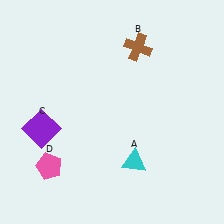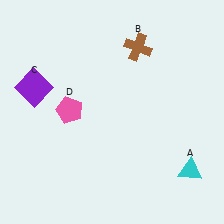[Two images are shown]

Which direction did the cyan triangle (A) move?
The cyan triangle (A) moved right.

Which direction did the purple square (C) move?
The purple square (C) moved up.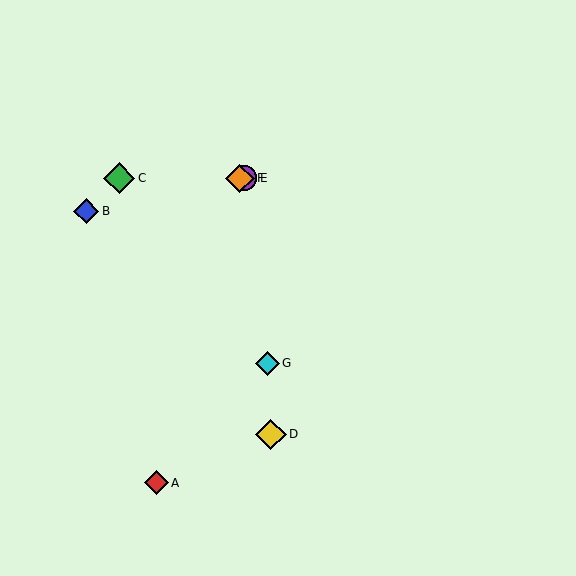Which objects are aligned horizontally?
Objects C, E, F are aligned horizontally.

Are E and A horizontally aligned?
No, E is at y≈178 and A is at y≈483.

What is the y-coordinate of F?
Object F is at y≈178.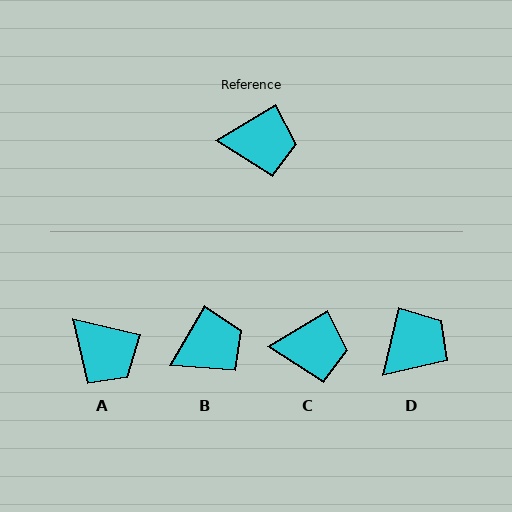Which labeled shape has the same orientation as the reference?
C.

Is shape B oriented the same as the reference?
No, it is off by about 28 degrees.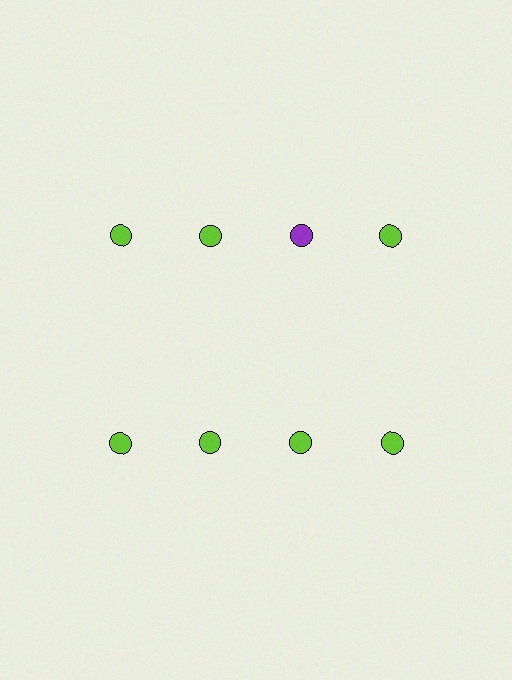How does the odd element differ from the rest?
It has a different color: purple instead of lime.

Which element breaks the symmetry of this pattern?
The purple circle in the top row, center column breaks the symmetry. All other shapes are lime circles.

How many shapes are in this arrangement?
There are 8 shapes arranged in a grid pattern.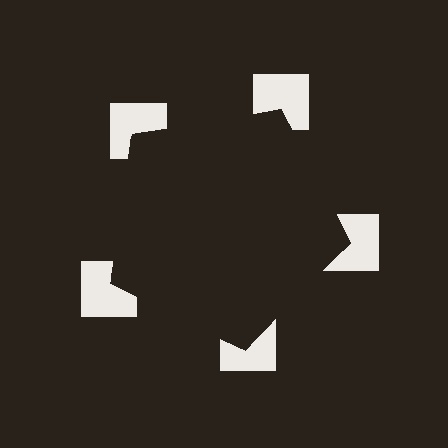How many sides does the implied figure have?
5 sides.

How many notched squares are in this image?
There are 5 — one at each vertex of the illusory pentagon.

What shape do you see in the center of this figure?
An illusory pentagon — its edges are inferred from the aligned wedge cuts in the notched squares, not physically drawn.